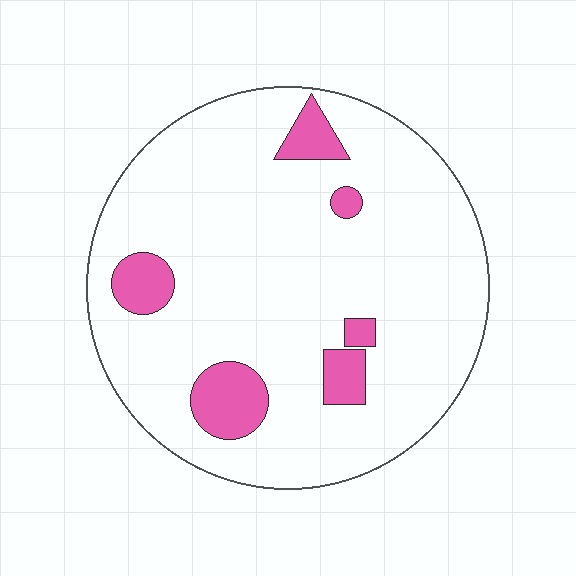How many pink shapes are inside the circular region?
6.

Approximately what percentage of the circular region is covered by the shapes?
Approximately 10%.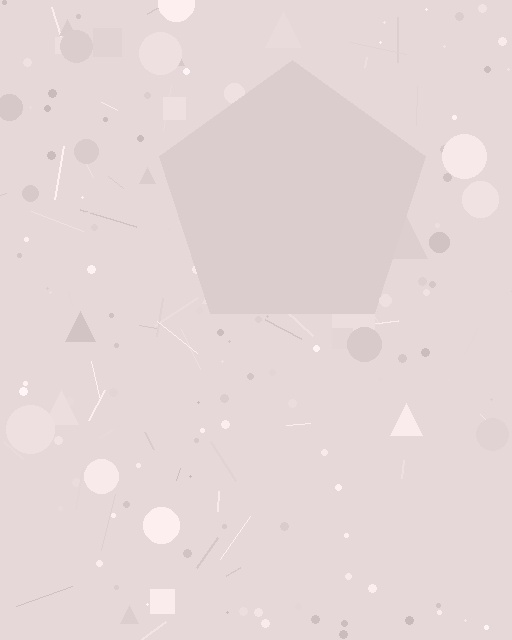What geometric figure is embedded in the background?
A pentagon is embedded in the background.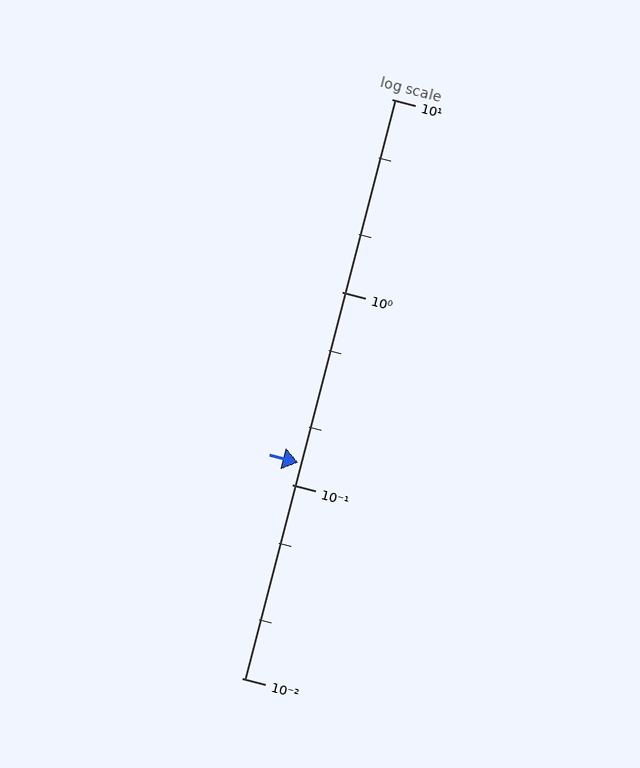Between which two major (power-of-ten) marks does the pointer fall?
The pointer is between 0.1 and 1.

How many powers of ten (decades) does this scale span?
The scale spans 3 decades, from 0.01 to 10.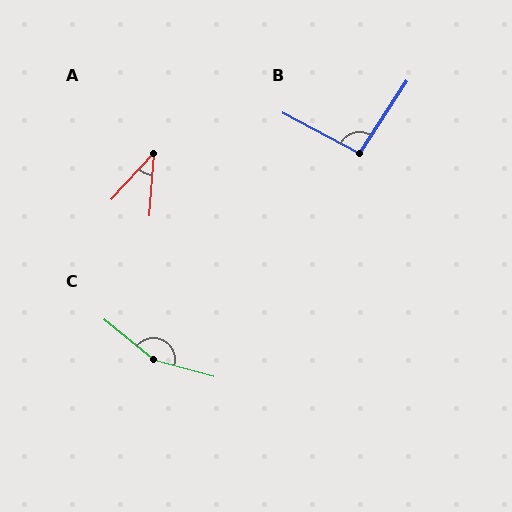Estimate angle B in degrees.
Approximately 95 degrees.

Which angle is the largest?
C, at approximately 156 degrees.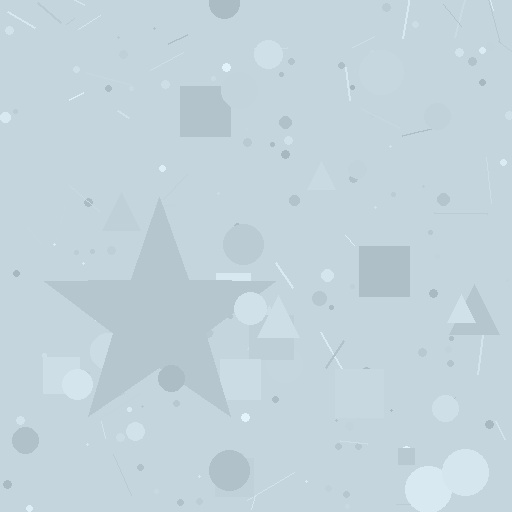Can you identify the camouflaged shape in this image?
The camouflaged shape is a star.